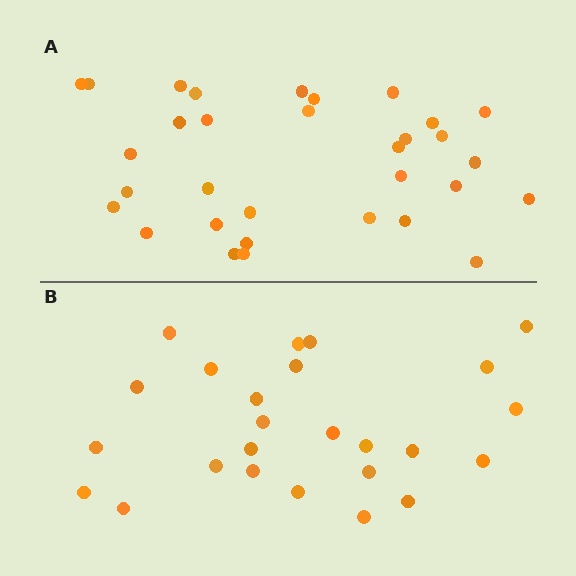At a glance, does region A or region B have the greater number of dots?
Region A (the top region) has more dots.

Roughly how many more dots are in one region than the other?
Region A has roughly 8 or so more dots than region B.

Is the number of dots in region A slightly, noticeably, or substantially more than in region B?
Region A has noticeably more, but not dramatically so. The ratio is roughly 1.3 to 1.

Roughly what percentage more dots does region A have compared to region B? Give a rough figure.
About 30% more.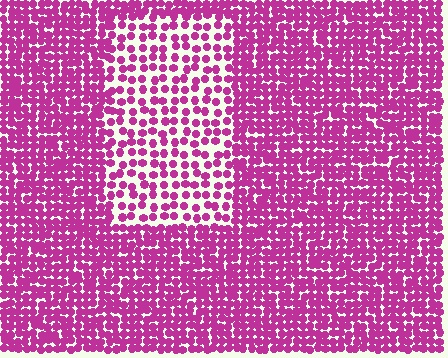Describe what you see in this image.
The image contains small magenta elements arranged at two different densities. A rectangle-shaped region is visible where the elements are less densely packed than the surrounding area.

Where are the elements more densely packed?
The elements are more densely packed outside the rectangle boundary.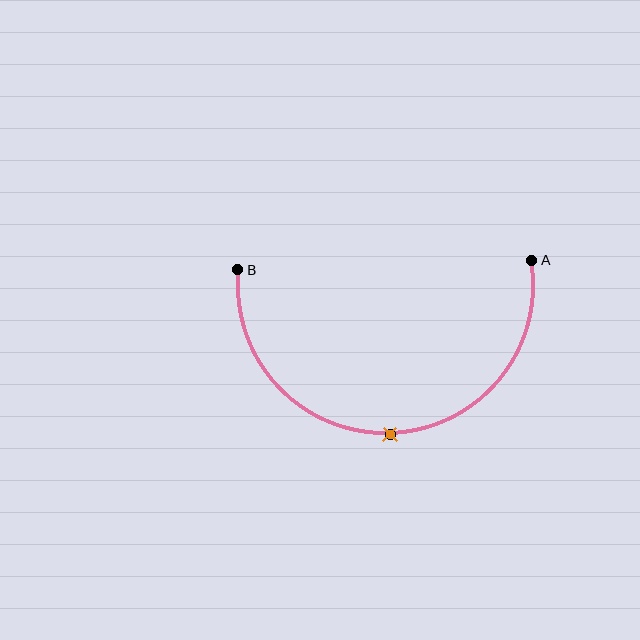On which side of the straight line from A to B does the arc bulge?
The arc bulges below the straight line connecting A and B.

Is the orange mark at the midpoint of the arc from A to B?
Yes. The orange mark lies on the arc at equal arc-length from both A and B — it is the arc midpoint.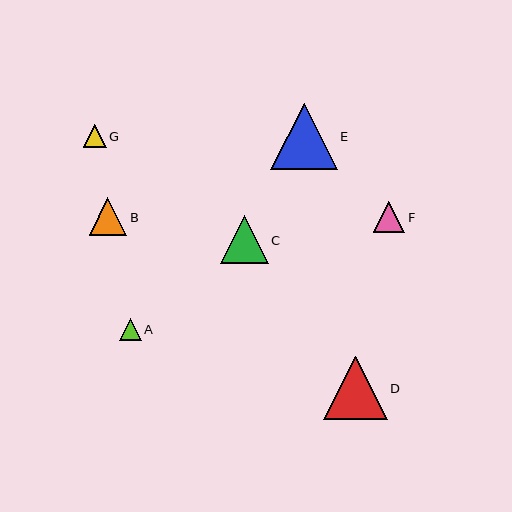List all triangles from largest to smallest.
From largest to smallest: E, D, C, B, F, G, A.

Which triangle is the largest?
Triangle E is the largest with a size of approximately 66 pixels.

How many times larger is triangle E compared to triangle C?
Triangle E is approximately 1.4 times the size of triangle C.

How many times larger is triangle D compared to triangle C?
Triangle D is approximately 1.3 times the size of triangle C.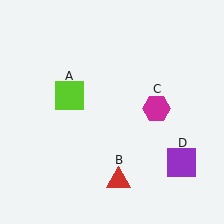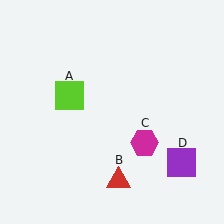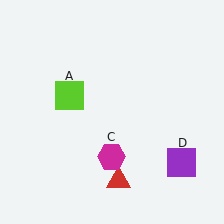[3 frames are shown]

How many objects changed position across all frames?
1 object changed position: magenta hexagon (object C).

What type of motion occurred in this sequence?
The magenta hexagon (object C) rotated clockwise around the center of the scene.